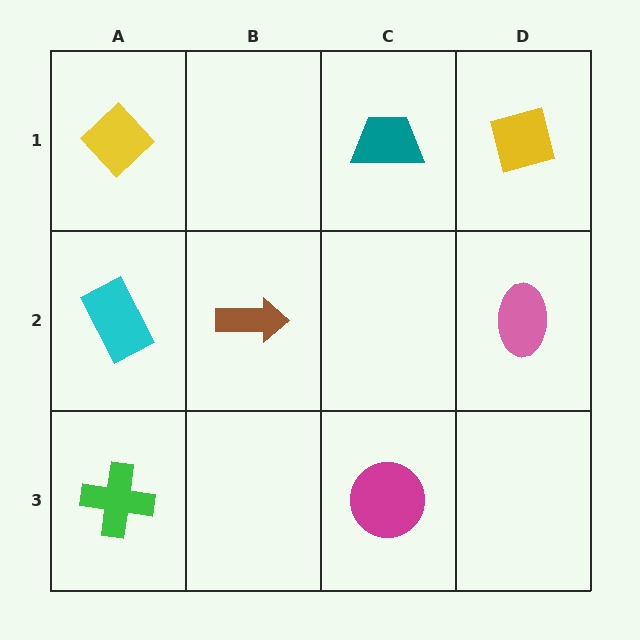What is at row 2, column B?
A brown arrow.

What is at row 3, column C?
A magenta circle.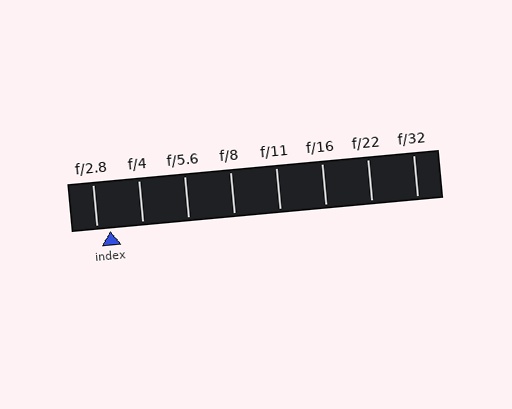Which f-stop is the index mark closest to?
The index mark is closest to f/2.8.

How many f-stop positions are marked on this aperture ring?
There are 8 f-stop positions marked.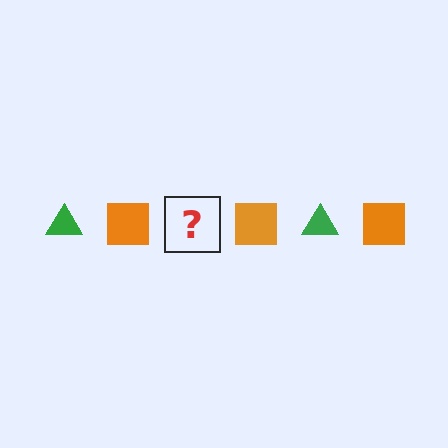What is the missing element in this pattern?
The missing element is a green triangle.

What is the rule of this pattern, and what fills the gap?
The rule is that the pattern alternates between green triangle and orange square. The gap should be filled with a green triangle.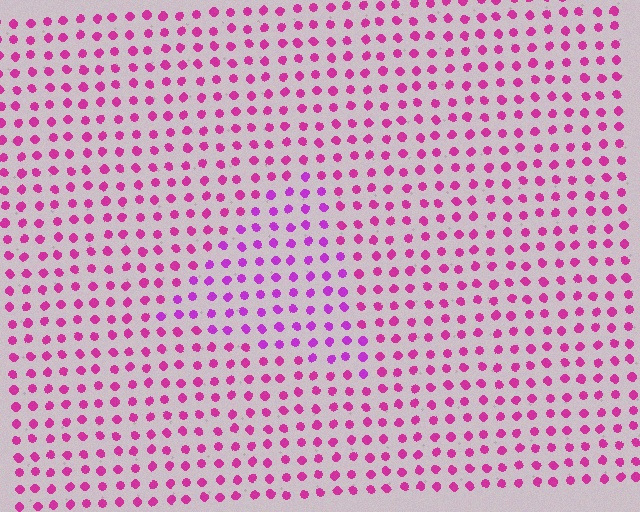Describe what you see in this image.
The image is filled with small magenta elements in a uniform arrangement. A triangle-shaped region is visible where the elements are tinted to a slightly different hue, forming a subtle color boundary.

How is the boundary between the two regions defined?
The boundary is defined purely by a slight shift in hue (about 25 degrees). Spacing, size, and orientation are identical on both sides.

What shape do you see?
I see a triangle.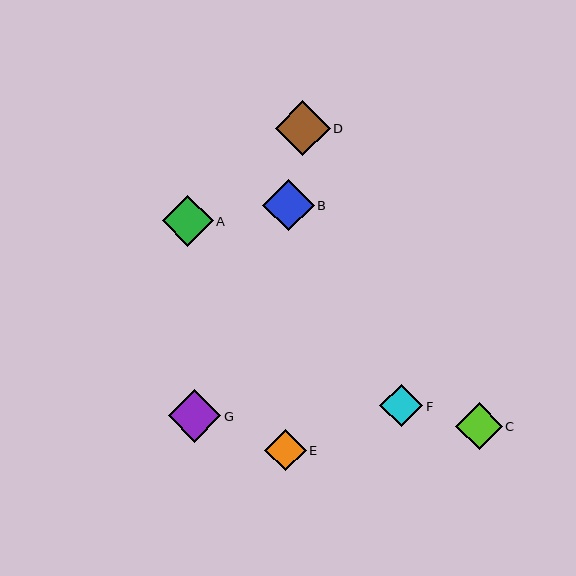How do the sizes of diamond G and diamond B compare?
Diamond G and diamond B are approximately the same size.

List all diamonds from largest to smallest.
From largest to smallest: D, G, B, A, C, F, E.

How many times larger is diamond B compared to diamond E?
Diamond B is approximately 1.3 times the size of diamond E.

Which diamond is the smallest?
Diamond E is the smallest with a size of approximately 41 pixels.